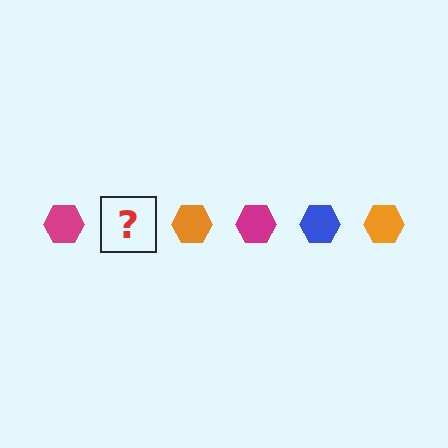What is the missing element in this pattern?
The missing element is a blue hexagon.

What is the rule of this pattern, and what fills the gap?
The rule is that the pattern cycles through magenta, blue, orange hexagons. The gap should be filled with a blue hexagon.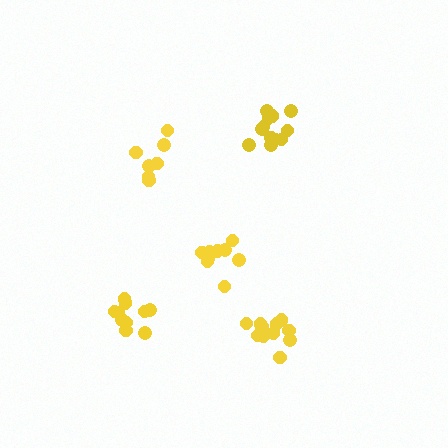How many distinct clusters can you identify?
There are 5 distinct clusters.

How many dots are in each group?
Group 1: 11 dots, Group 2: 10 dots, Group 3: 7 dots, Group 4: 12 dots, Group 5: 9 dots (49 total).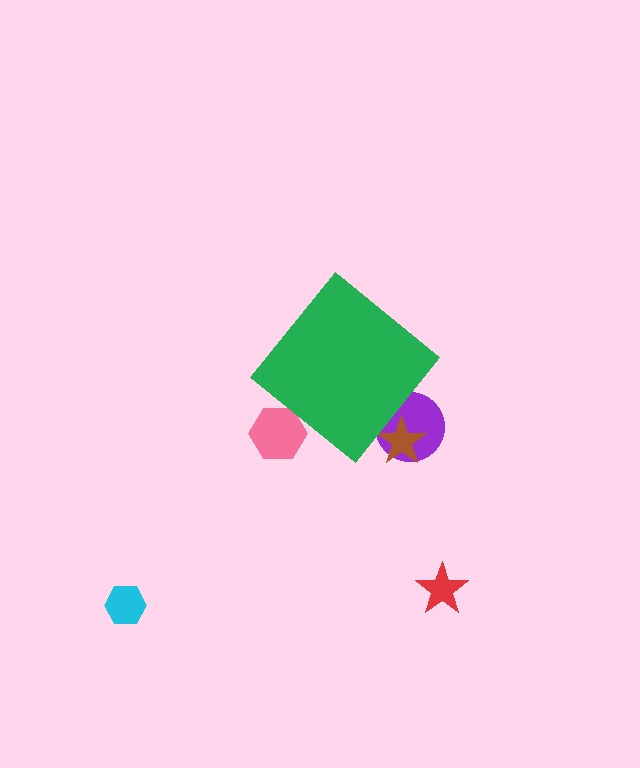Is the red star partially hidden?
No, the red star is fully visible.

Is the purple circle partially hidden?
Yes, the purple circle is partially hidden behind the green diamond.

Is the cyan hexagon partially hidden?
No, the cyan hexagon is fully visible.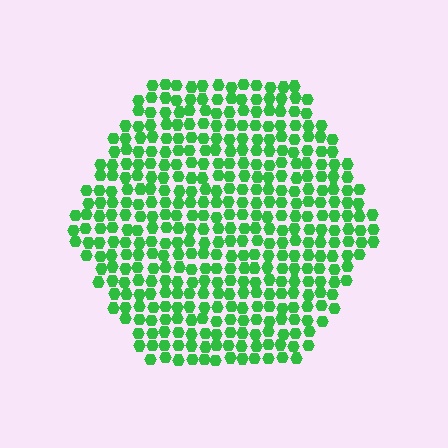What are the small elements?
The small elements are hexagons.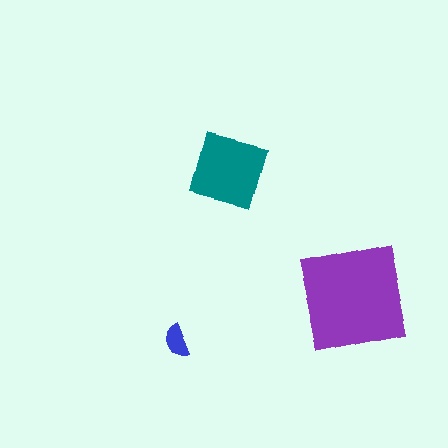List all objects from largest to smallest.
The purple square, the teal diamond, the blue semicircle.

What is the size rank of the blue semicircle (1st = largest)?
3rd.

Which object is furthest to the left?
The blue semicircle is leftmost.